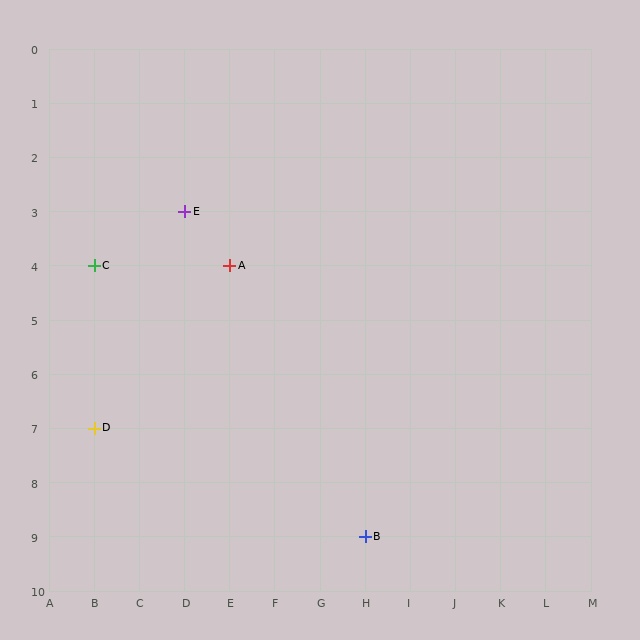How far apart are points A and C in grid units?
Points A and C are 3 columns apart.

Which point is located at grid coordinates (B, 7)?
Point D is at (B, 7).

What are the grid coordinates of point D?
Point D is at grid coordinates (B, 7).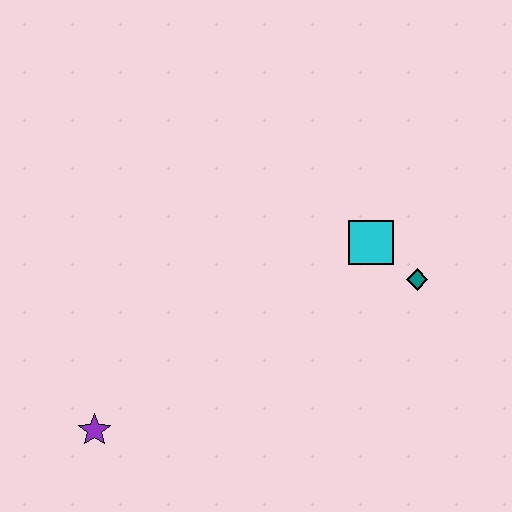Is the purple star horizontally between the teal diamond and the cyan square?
No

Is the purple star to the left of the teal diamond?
Yes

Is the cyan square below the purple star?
No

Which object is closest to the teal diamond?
The cyan square is closest to the teal diamond.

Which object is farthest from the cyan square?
The purple star is farthest from the cyan square.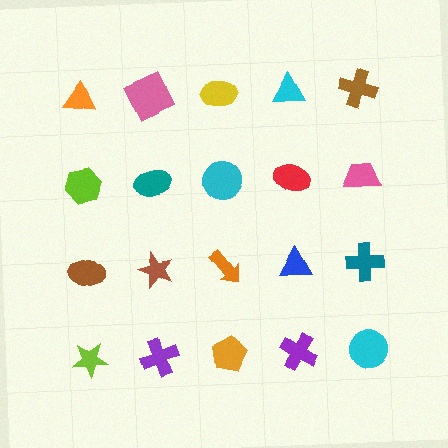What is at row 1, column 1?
An orange triangle.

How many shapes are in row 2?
5 shapes.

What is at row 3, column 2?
A brown star.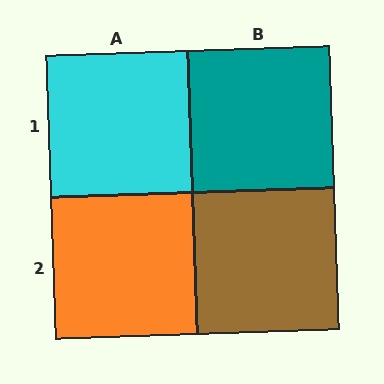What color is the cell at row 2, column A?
Orange.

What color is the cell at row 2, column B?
Brown.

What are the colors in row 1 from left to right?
Cyan, teal.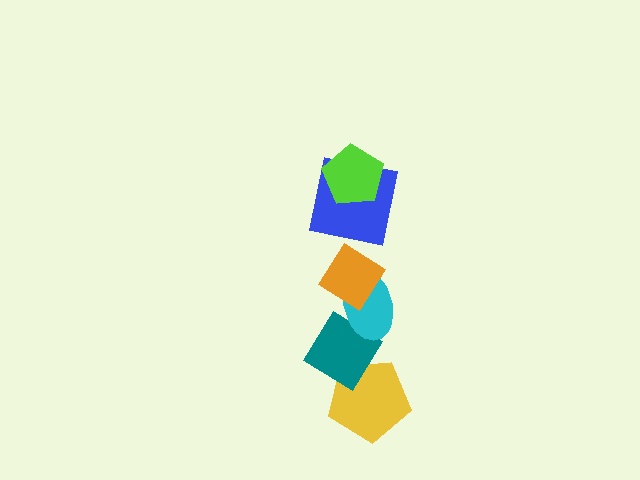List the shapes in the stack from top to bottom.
From top to bottom: the lime pentagon, the blue square, the orange diamond, the cyan ellipse, the teal diamond, the yellow pentagon.